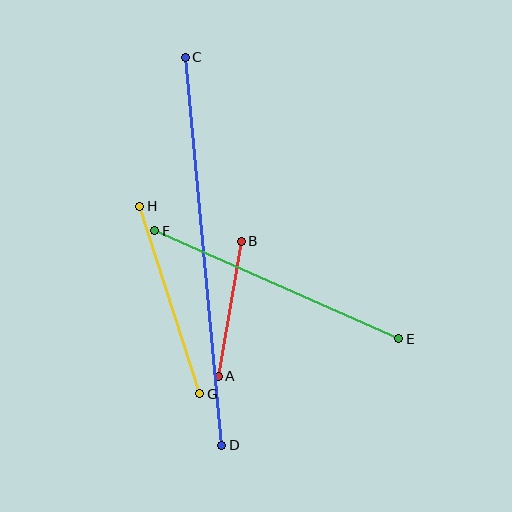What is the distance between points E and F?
The distance is approximately 267 pixels.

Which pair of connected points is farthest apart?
Points C and D are farthest apart.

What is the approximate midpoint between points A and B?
The midpoint is at approximately (230, 309) pixels.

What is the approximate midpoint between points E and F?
The midpoint is at approximately (277, 285) pixels.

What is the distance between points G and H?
The distance is approximately 197 pixels.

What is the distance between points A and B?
The distance is approximately 137 pixels.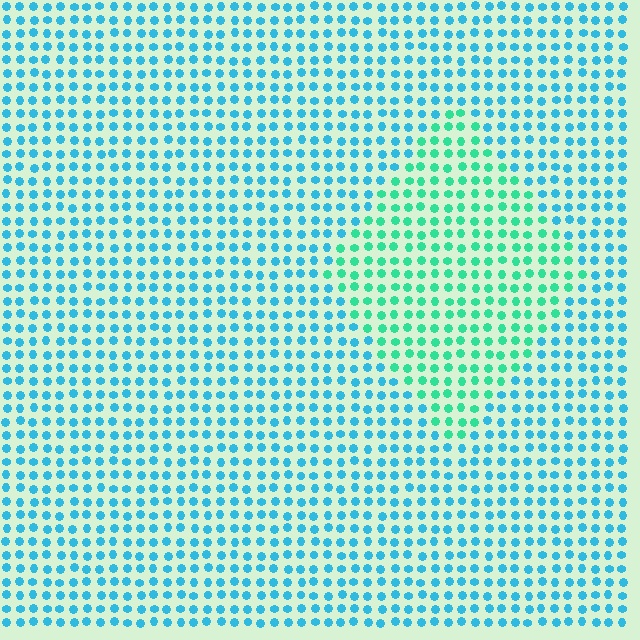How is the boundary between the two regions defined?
The boundary is defined purely by a slight shift in hue (about 38 degrees). Spacing, size, and orientation are identical on both sides.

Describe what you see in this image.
The image is filled with small cyan elements in a uniform arrangement. A diamond-shaped region is visible where the elements are tinted to a slightly different hue, forming a subtle color boundary.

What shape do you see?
I see a diamond.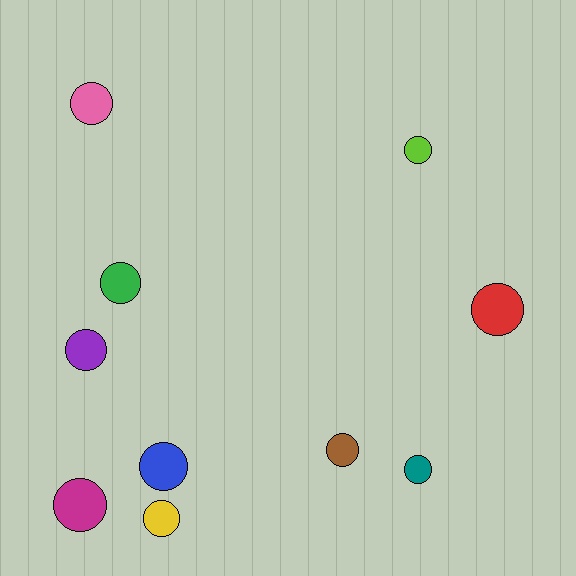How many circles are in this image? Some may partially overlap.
There are 10 circles.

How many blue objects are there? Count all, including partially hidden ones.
There is 1 blue object.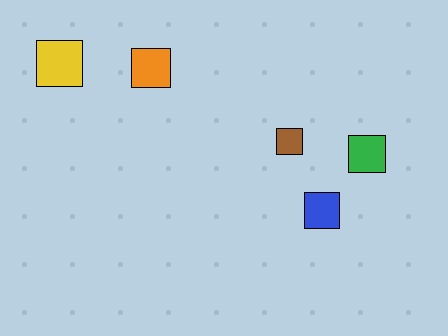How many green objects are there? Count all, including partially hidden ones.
There is 1 green object.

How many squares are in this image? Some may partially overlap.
There are 5 squares.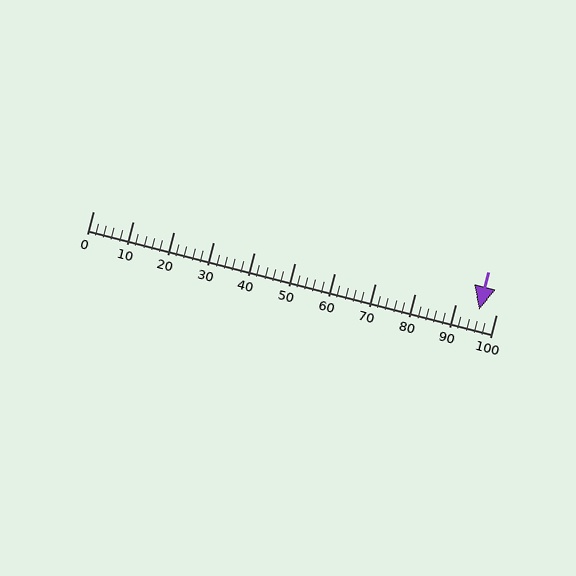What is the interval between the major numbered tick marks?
The major tick marks are spaced 10 units apart.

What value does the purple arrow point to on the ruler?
The purple arrow points to approximately 96.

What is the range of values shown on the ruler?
The ruler shows values from 0 to 100.